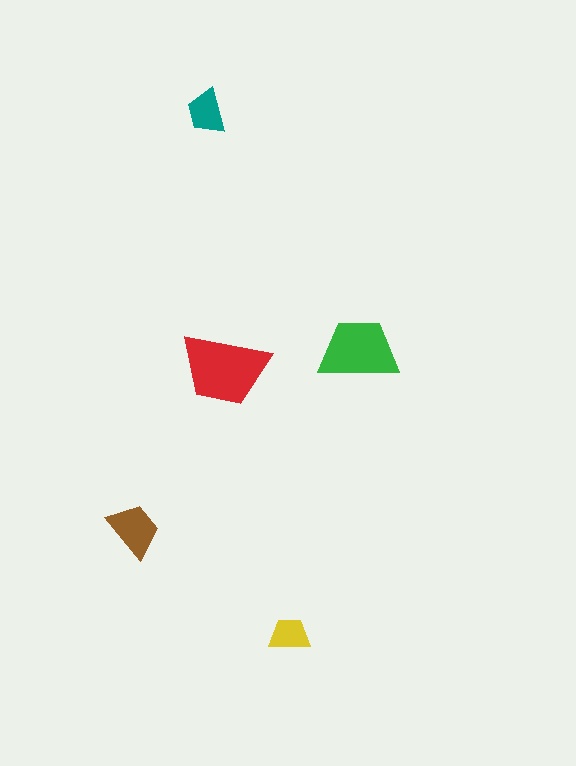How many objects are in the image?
There are 5 objects in the image.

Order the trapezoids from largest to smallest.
the red one, the green one, the brown one, the teal one, the yellow one.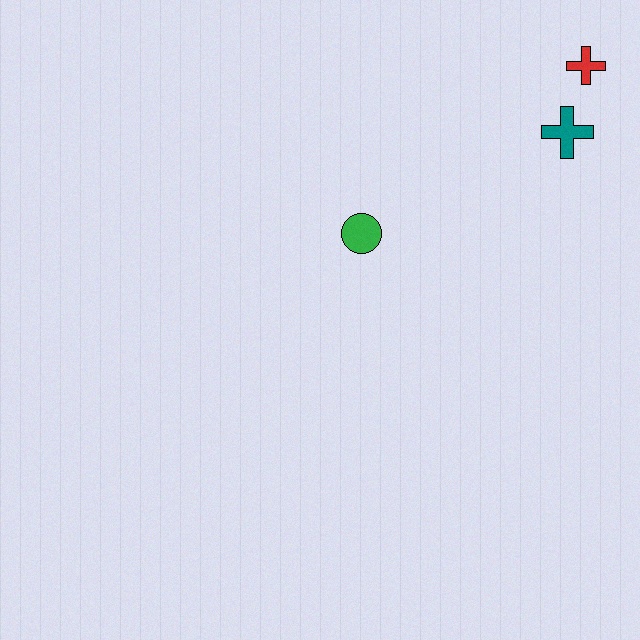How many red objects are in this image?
There is 1 red object.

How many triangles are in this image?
There are no triangles.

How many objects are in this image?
There are 3 objects.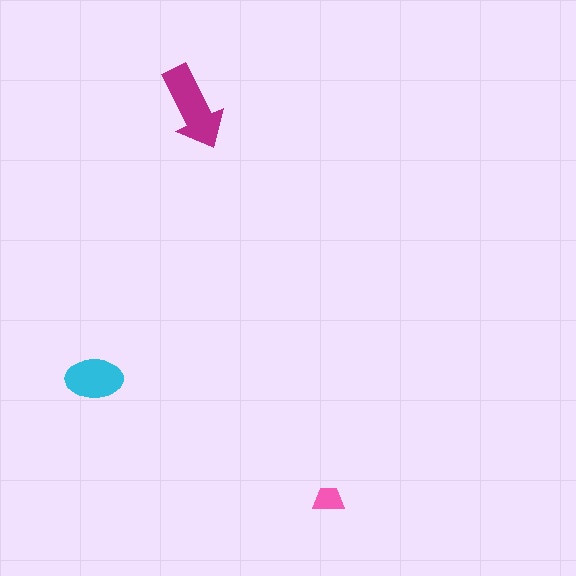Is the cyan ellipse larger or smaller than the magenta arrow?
Smaller.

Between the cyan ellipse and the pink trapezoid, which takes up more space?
The cyan ellipse.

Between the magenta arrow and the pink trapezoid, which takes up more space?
The magenta arrow.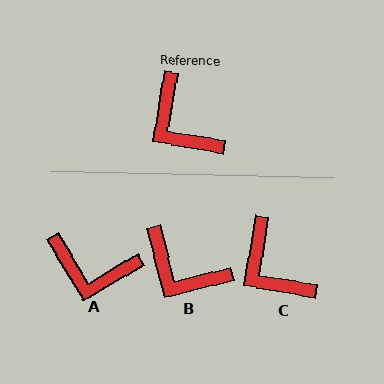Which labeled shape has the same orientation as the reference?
C.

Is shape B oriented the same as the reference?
No, it is off by about 23 degrees.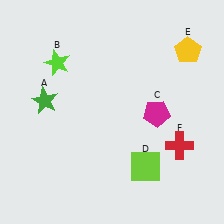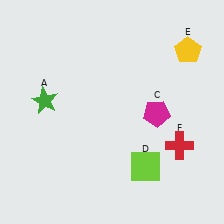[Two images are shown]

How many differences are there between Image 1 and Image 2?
There is 1 difference between the two images.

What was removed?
The lime star (B) was removed in Image 2.